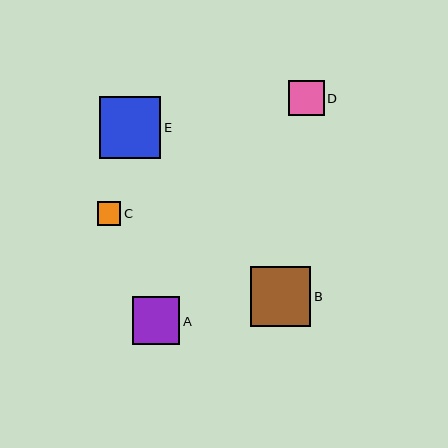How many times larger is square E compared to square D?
Square E is approximately 1.7 times the size of square D.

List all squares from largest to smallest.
From largest to smallest: E, B, A, D, C.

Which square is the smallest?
Square C is the smallest with a size of approximately 23 pixels.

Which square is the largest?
Square E is the largest with a size of approximately 62 pixels.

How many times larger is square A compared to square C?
Square A is approximately 2.1 times the size of square C.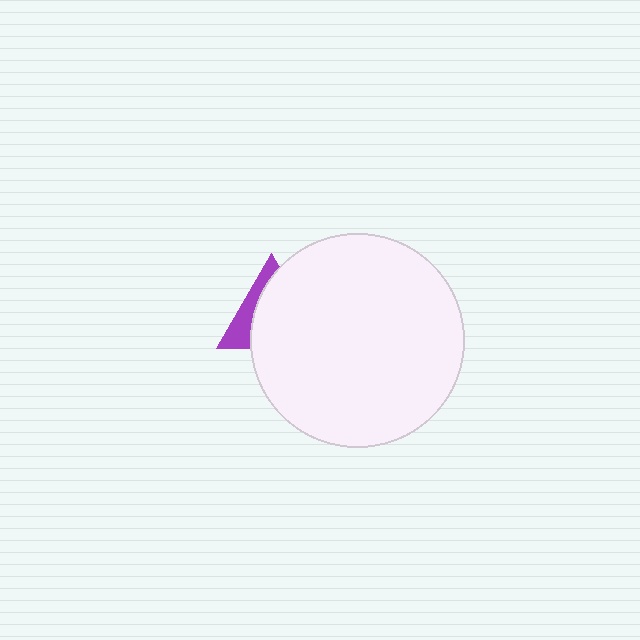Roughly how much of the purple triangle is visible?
A small part of it is visible (roughly 31%).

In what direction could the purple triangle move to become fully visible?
The purple triangle could move left. That would shift it out from behind the white circle entirely.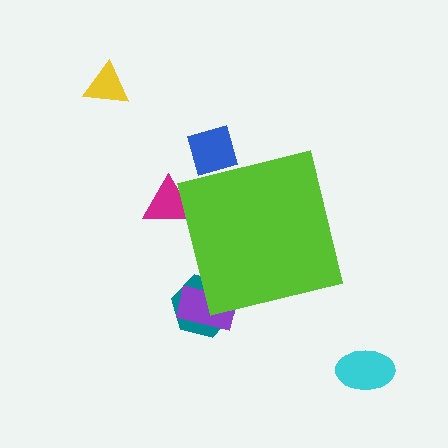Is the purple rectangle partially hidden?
Yes, the purple rectangle is partially hidden behind the lime square.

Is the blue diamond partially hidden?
Yes, the blue diamond is partially hidden behind the lime square.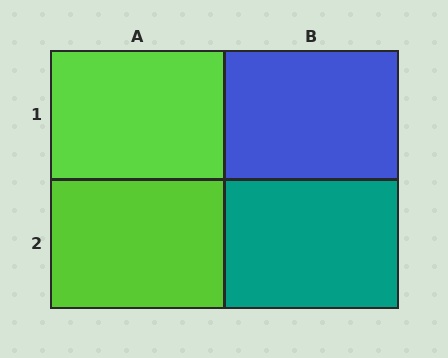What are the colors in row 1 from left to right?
Lime, blue.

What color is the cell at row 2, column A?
Lime.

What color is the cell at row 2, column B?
Teal.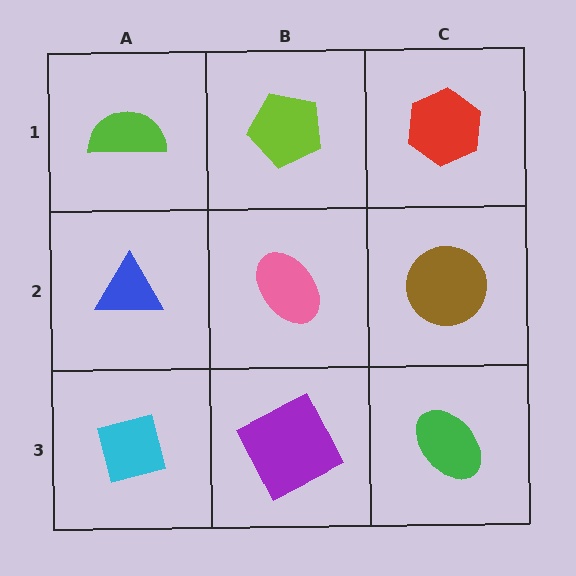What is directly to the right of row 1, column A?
A lime pentagon.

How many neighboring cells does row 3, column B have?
3.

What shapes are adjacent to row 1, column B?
A pink ellipse (row 2, column B), a lime semicircle (row 1, column A), a red hexagon (row 1, column C).